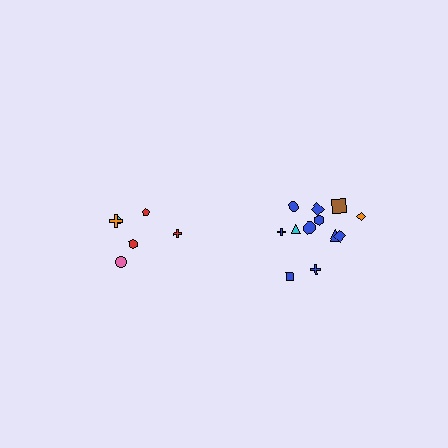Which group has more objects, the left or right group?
The right group.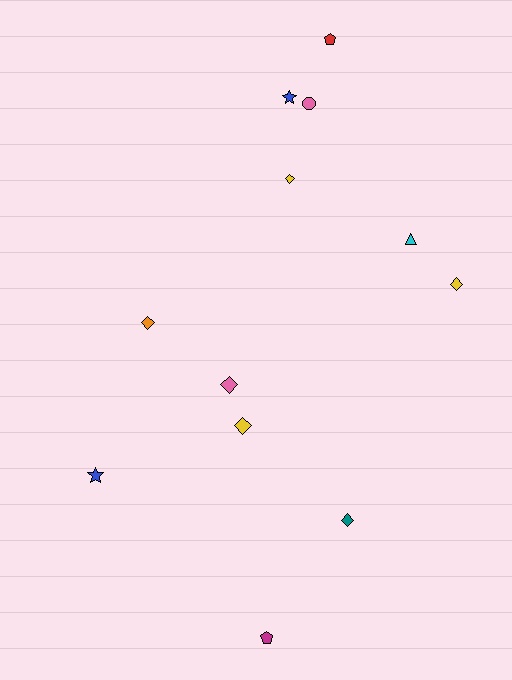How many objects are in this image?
There are 12 objects.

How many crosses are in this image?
There are no crosses.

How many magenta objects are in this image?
There is 1 magenta object.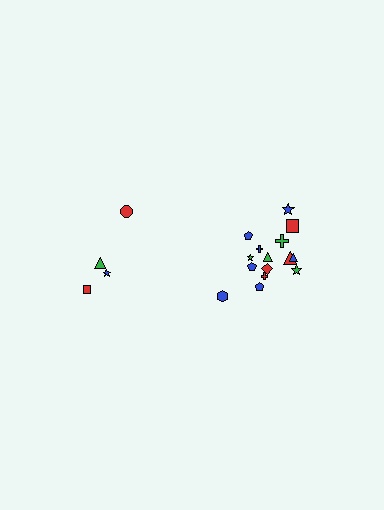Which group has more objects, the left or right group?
The right group.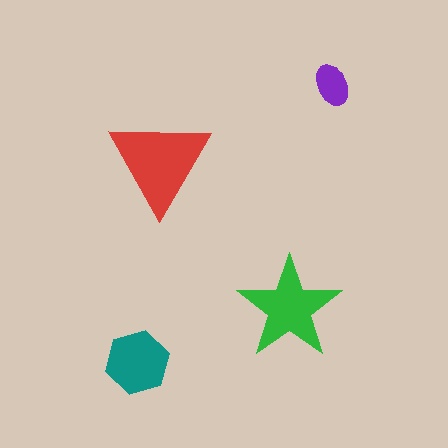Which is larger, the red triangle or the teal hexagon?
The red triangle.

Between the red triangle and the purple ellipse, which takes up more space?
The red triangle.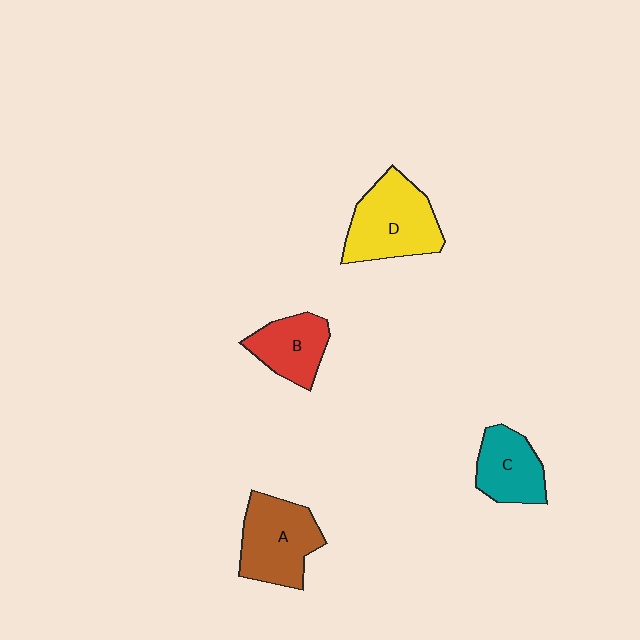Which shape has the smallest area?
Shape B (red).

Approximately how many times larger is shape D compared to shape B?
Approximately 1.5 times.